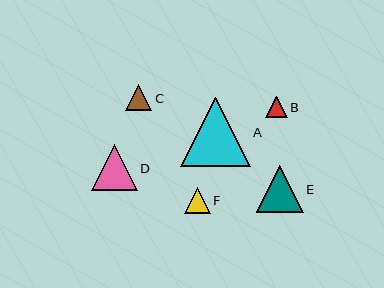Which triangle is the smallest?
Triangle B is the smallest with a size of approximately 22 pixels.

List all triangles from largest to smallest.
From largest to smallest: A, E, D, F, C, B.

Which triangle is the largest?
Triangle A is the largest with a size of approximately 70 pixels.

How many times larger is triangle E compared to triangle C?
Triangle E is approximately 1.8 times the size of triangle C.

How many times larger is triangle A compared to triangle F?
Triangle A is approximately 2.7 times the size of triangle F.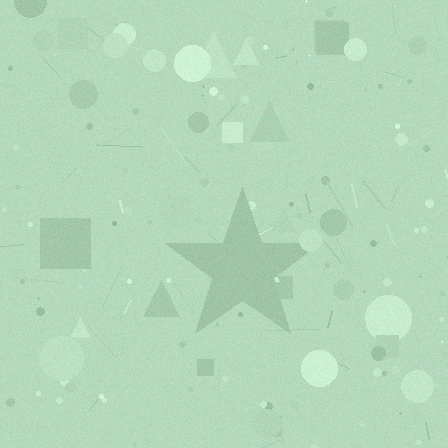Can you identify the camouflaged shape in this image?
The camouflaged shape is a star.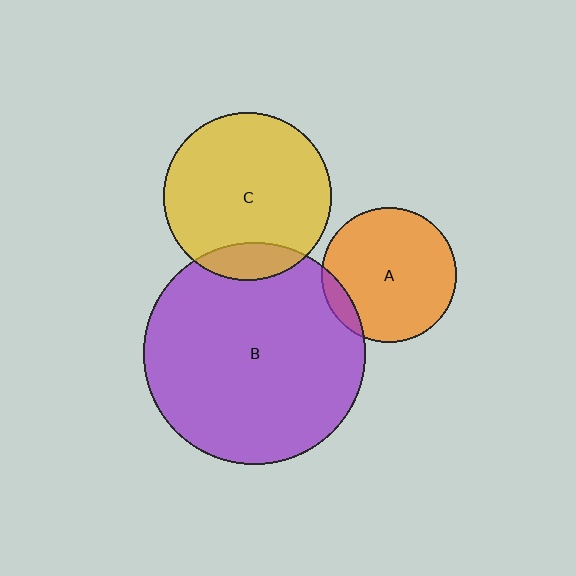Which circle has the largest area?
Circle B (purple).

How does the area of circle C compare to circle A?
Approximately 1.6 times.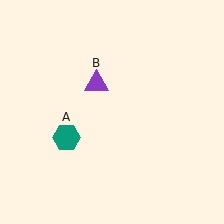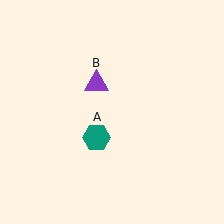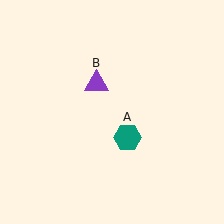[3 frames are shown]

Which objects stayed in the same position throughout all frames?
Purple triangle (object B) remained stationary.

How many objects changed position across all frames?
1 object changed position: teal hexagon (object A).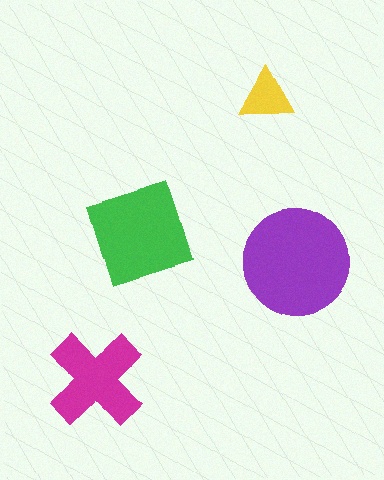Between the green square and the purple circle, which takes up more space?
The purple circle.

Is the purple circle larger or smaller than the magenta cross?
Larger.